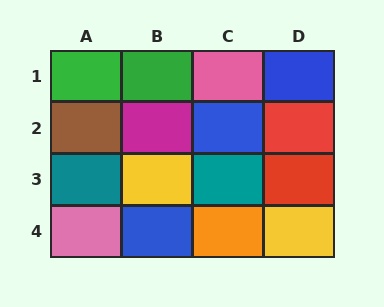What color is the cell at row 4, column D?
Yellow.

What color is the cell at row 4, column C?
Orange.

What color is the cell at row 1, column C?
Pink.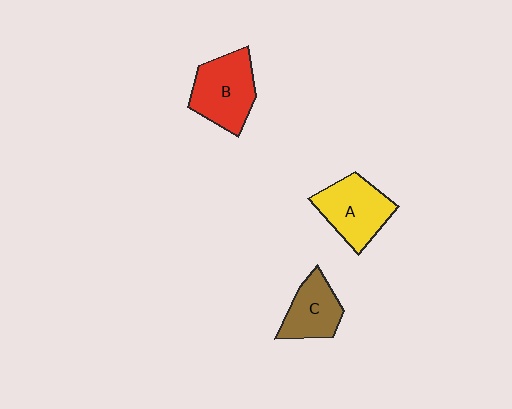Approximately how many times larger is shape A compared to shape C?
Approximately 1.3 times.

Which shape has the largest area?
Shape B (red).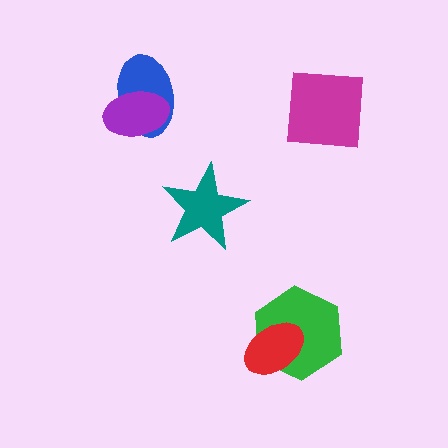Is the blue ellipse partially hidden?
Yes, it is partially covered by another shape.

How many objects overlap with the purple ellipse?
1 object overlaps with the purple ellipse.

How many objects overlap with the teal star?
0 objects overlap with the teal star.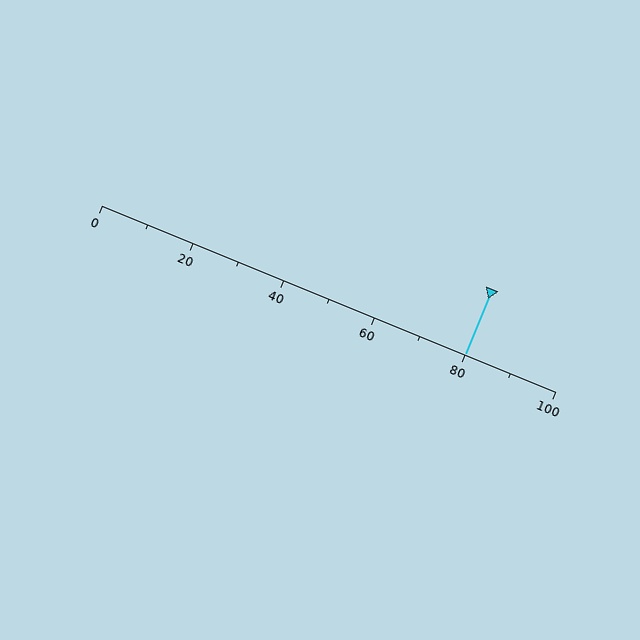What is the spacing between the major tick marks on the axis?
The major ticks are spaced 20 apart.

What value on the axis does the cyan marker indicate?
The marker indicates approximately 80.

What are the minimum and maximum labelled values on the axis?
The axis runs from 0 to 100.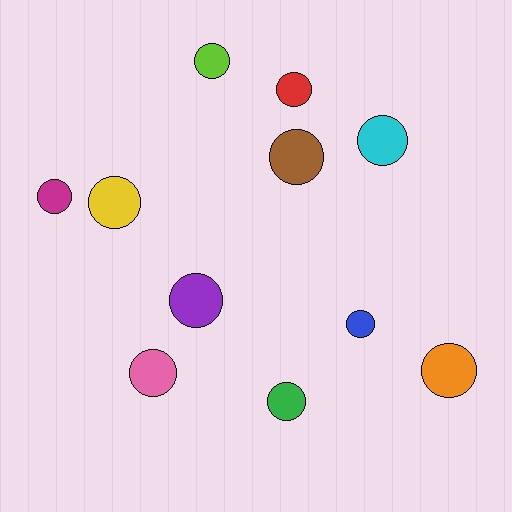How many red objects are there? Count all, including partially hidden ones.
There is 1 red object.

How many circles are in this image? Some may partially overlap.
There are 11 circles.